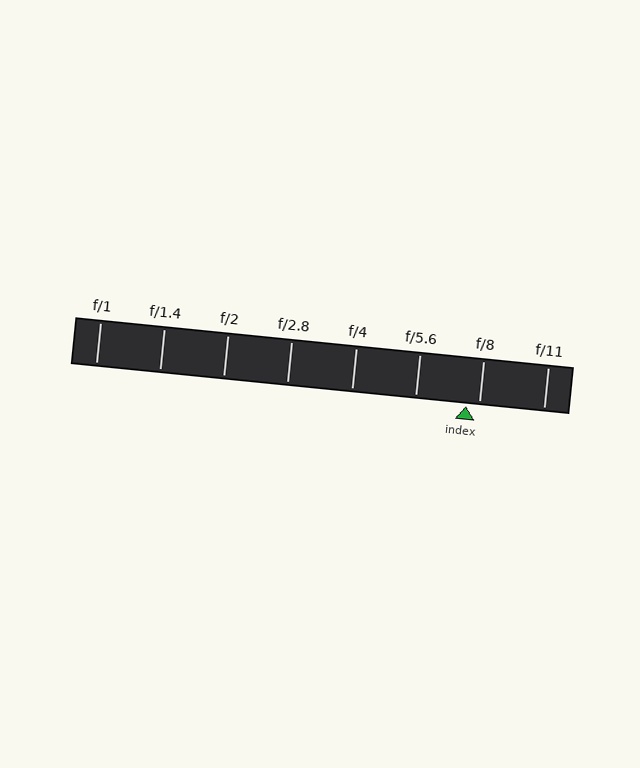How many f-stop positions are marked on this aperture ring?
There are 8 f-stop positions marked.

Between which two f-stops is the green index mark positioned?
The index mark is between f/5.6 and f/8.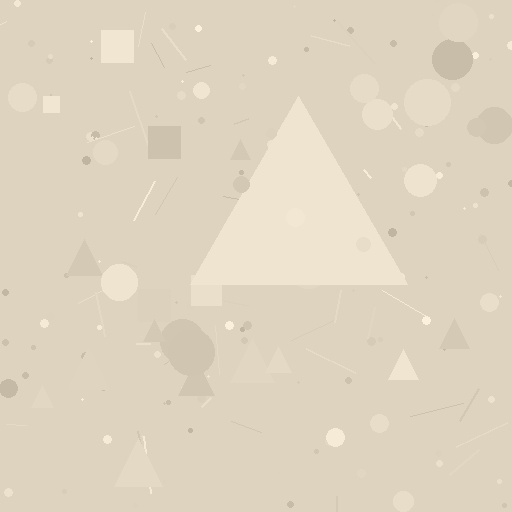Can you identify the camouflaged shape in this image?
The camouflaged shape is a triangle.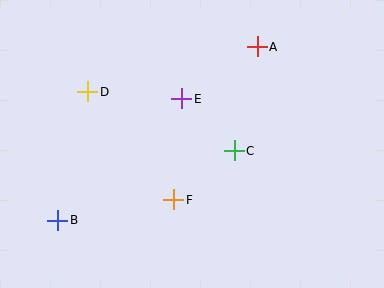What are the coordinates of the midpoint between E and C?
The midpoint between E and C is at (208, 125).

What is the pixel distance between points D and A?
The distance between D and A is 176 pixels.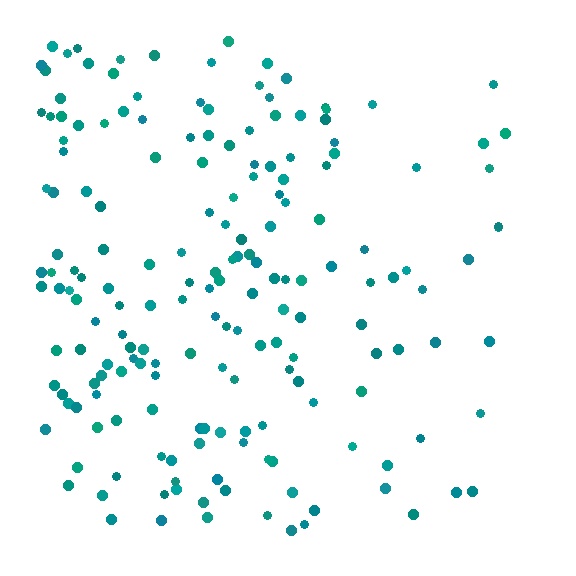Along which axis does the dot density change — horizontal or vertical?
Horizontal.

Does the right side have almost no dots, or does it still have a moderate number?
Still a moderate number, just noticeably fewer than the left.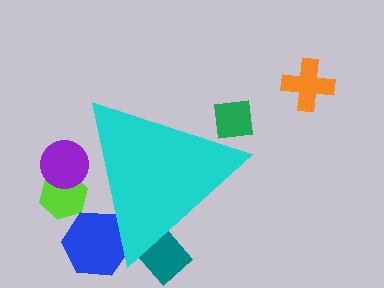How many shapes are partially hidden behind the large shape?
5 shapes are partially hidden.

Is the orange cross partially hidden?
No, the orange cross is fully visible.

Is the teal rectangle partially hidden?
Yes, the teal rectangle is partially hidden behind the cyan triangle.